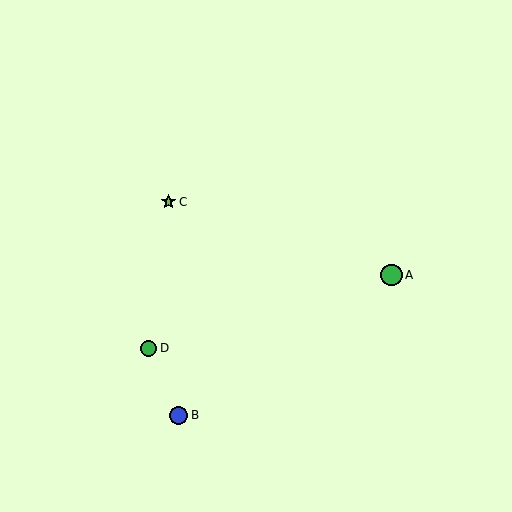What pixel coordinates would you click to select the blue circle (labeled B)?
Click at (179, 415) to select the blue circle B.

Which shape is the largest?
The green circle (labeled A) is the largest.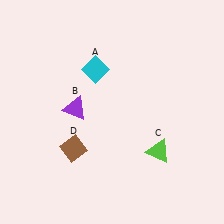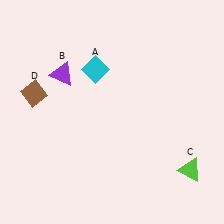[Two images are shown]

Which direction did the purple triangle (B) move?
The purple triangle (B) moved up.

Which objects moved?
The objects that moved are: the purple triangle (B), the lime triangle (C), the brown diamond (D).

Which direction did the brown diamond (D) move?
The brown diamond (D) moved up.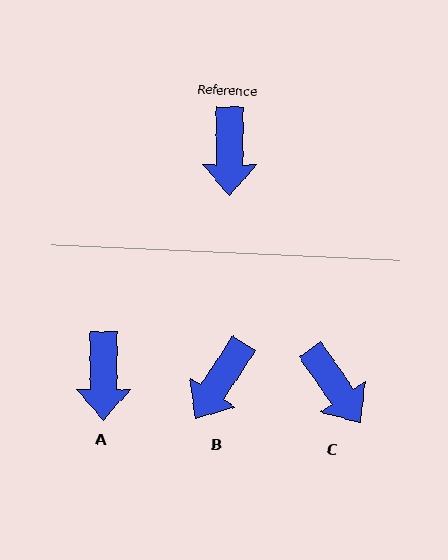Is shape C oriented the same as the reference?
No, it is off by about 35 degrees.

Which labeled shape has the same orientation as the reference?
A.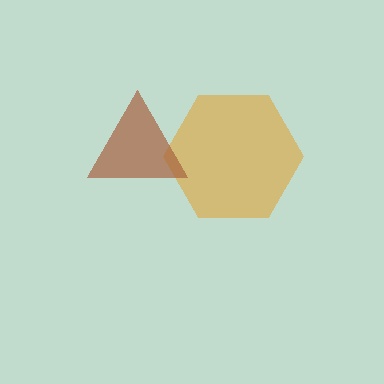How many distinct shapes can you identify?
There are 2 distinct shapes: an orange hexagon, a brown triangle.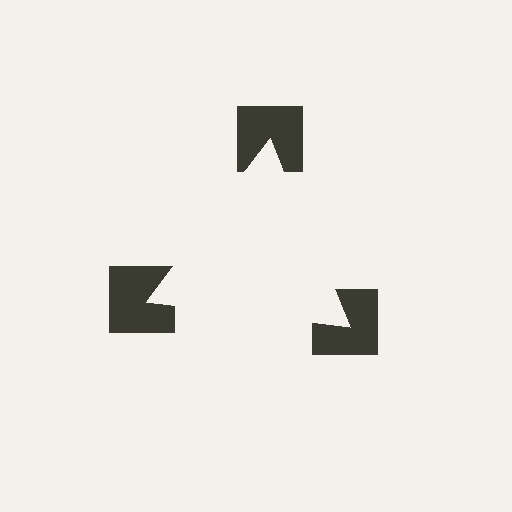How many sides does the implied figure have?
3 sides.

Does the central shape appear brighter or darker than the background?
It typically appears slightly brighter than the background, even though no actual brightness change is drawn.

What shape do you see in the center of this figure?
An illusory triangle — its edges are inferred from the aligned wedge cuts in the notched squares, not physically drawn.